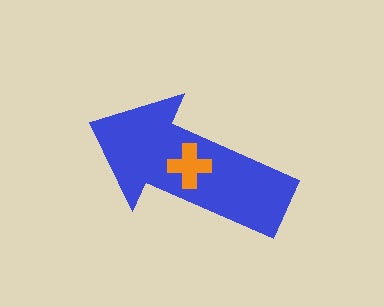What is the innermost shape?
The orange cross.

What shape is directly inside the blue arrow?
The orange cross.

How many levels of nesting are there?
2.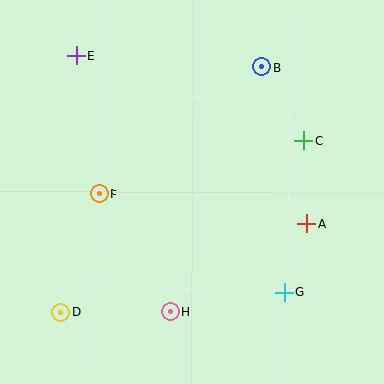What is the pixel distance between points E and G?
The distance between E and G is 315 pixels.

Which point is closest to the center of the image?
Point F at (99, 194) is closest to the center.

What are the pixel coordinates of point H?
Point H is at (171, 312).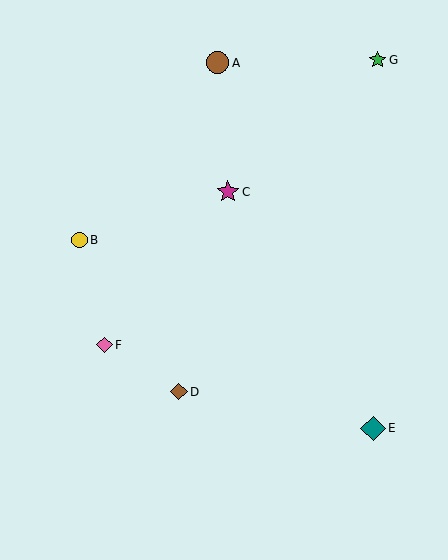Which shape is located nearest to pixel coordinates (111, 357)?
The pink diamond (labeled F) at (104, 345) is nearest to that location.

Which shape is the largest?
The teal diamond (labeled E) is the largest.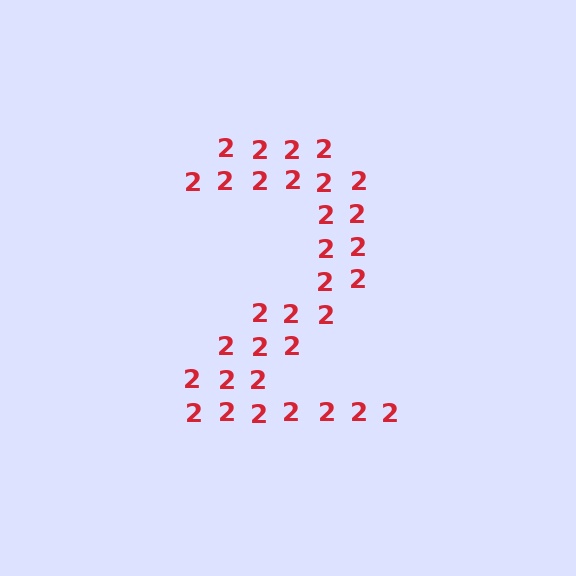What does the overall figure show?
The overall figure shows the digit 2.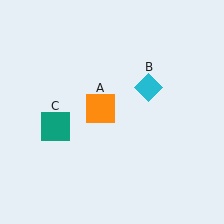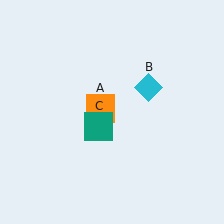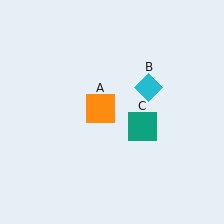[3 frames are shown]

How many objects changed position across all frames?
1 object changed position: teal square (object C).